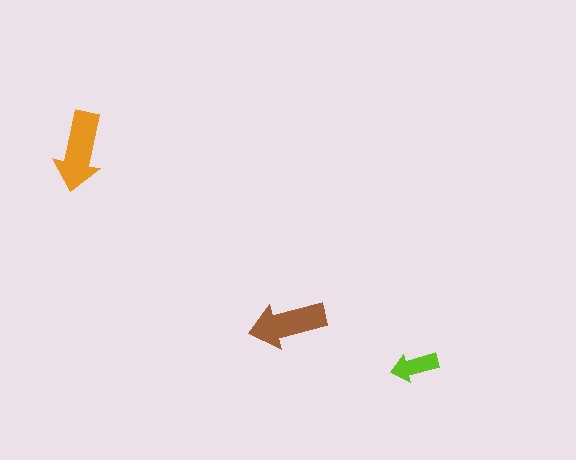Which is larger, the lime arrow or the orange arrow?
The orange one.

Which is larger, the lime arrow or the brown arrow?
The brown one.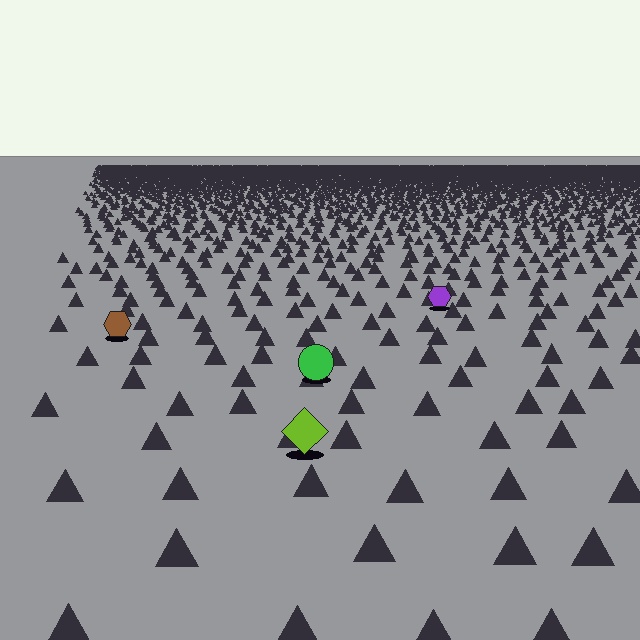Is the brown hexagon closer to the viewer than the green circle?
No. The green circle is closer — you can tell from the texture gradient: the ground texture is coarser near it.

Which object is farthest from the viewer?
The purple hexagon is farthest from the viewer. It appears smaller and the ground texture around it is denser.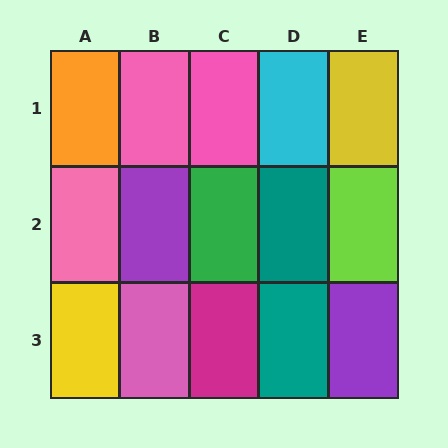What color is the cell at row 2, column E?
Lime.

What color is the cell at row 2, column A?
Pink.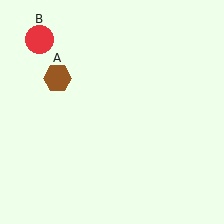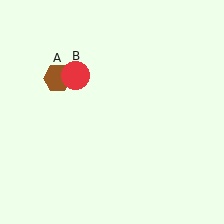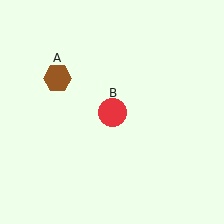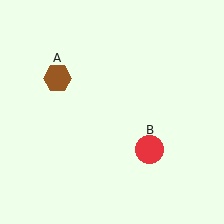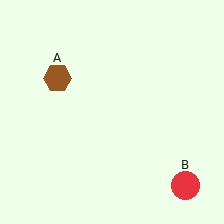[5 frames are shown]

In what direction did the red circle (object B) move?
The red circle (object B) moved down and to the right.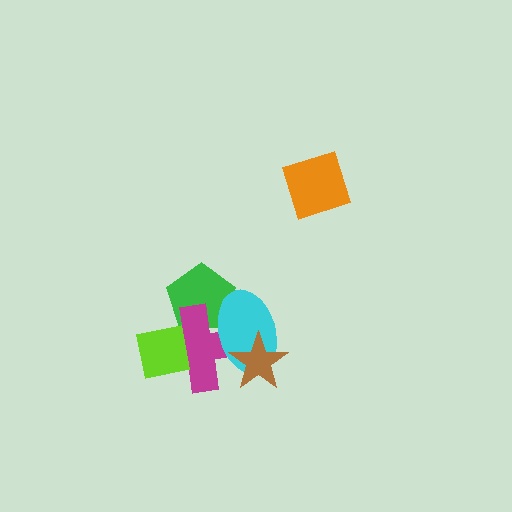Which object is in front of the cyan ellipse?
The brown star is in front of the cyan ellipse.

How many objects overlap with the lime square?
1 object overlaps with the lime square.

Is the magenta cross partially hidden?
Yes, it is partially covered by another shape.